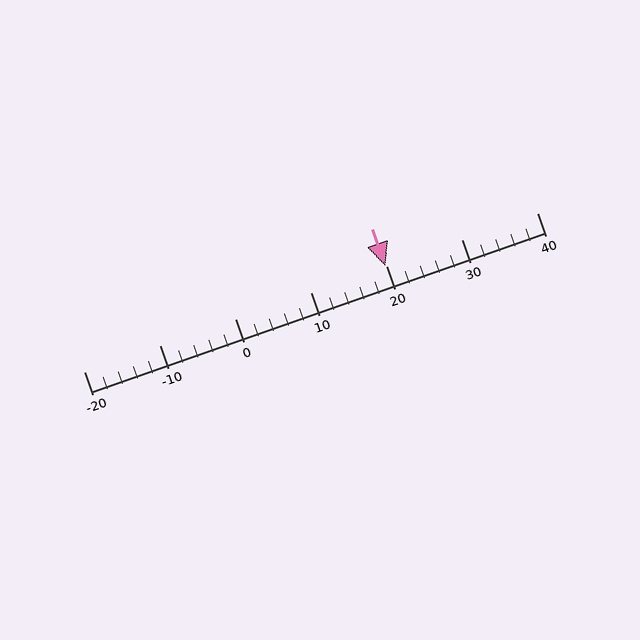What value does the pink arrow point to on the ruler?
The pink arrow points to approximately 20.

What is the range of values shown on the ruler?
The ruler shows values from -20 to 40.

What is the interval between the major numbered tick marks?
The major tick marks are spaced 10 units apart.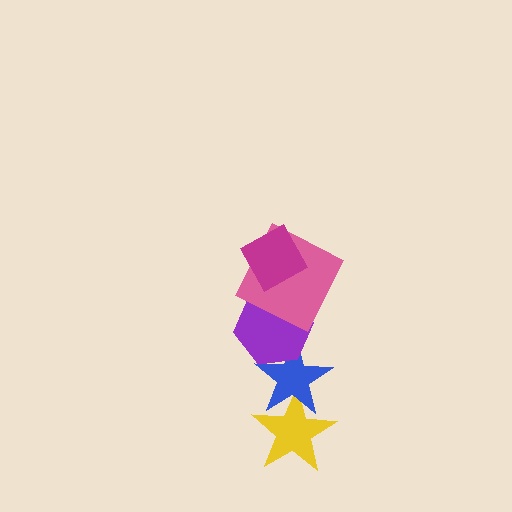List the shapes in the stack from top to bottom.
From top to bottom: the magenta diamond, the pink square, the purple hexagon, the blue star, the yellow star.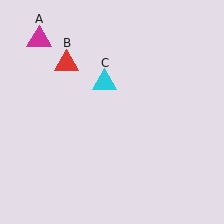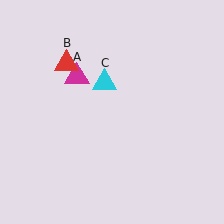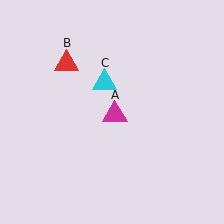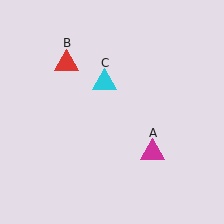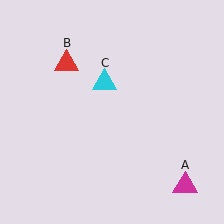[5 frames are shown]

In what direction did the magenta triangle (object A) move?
The magenta triangle (object A) moved down and to the right.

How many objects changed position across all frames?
1 object changed position: magenta triangle (object A).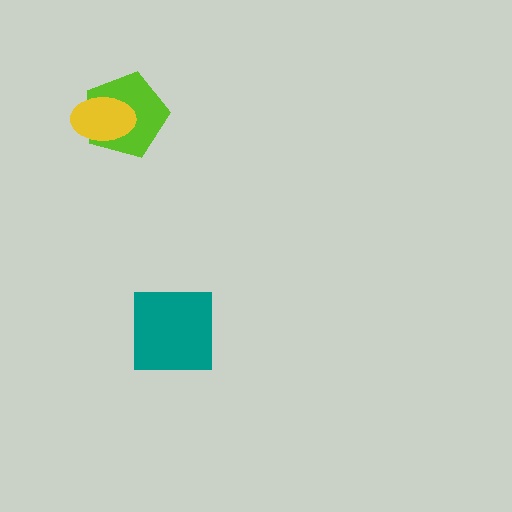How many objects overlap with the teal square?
0 objects overlap with the teal square.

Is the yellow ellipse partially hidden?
No, no other shape covers it.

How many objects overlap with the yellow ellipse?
1 object overlaps with the yellow ellipse.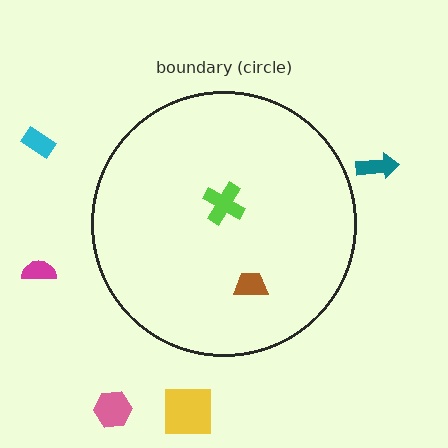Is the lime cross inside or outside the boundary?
Inside.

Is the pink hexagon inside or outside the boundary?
Outside.